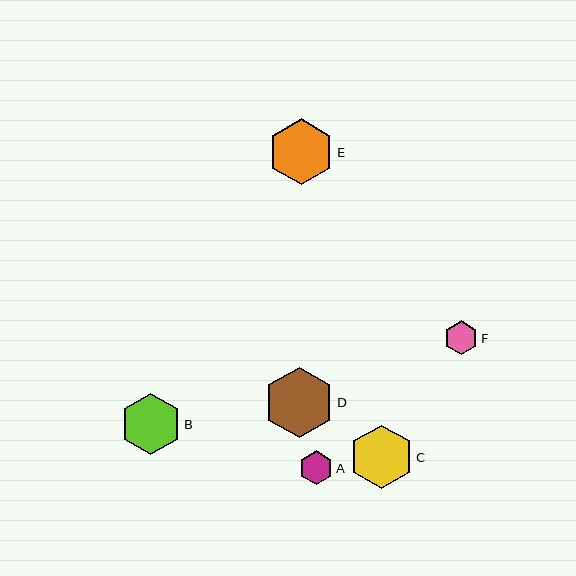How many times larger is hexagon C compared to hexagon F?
Hexagon C is approximately 1.9 times the size of hexagon F.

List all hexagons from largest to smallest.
From largest to smallest: D, E, C, B, F, A.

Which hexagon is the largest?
Hexagon D is the largest with a size of approximately 70 pixels.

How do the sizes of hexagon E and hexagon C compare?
Hexagon E and hexagon C are approximately the same size.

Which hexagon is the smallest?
Hexagon A is the smallest with a size of approximately 34 pixels.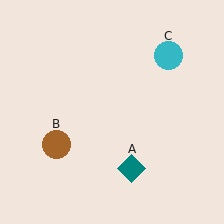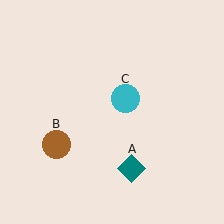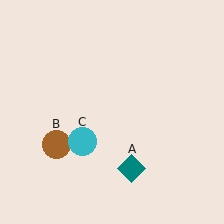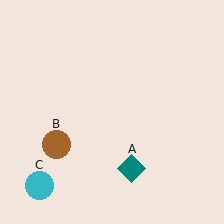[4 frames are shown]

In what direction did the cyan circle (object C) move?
The cyan circle (object C) moved down and to the left.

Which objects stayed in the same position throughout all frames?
Teal diamond (object A) and brown circle (object B) remained stationary.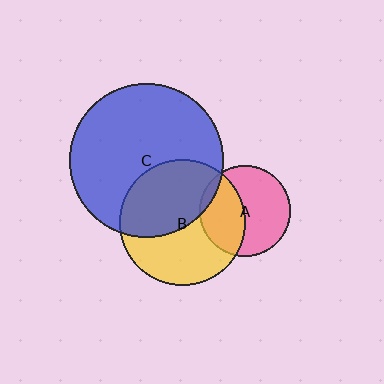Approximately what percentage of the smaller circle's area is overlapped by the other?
Approximately 45%.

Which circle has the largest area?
Circle C (blue).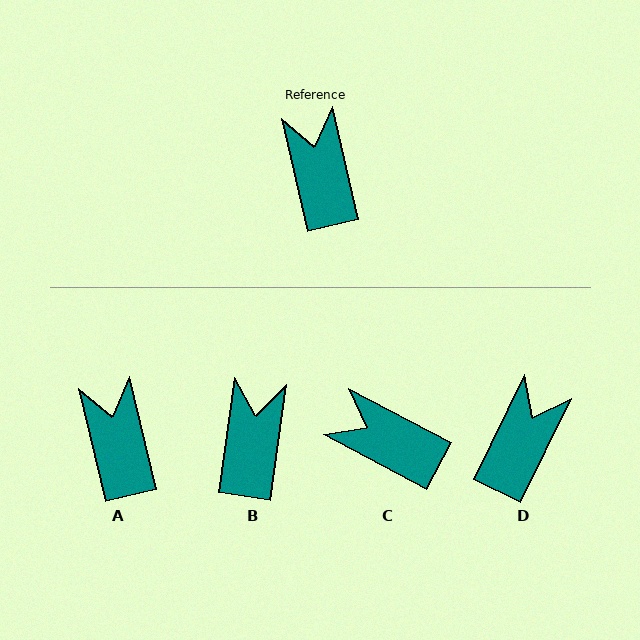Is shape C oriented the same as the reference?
No, it is off by about 49 degrees.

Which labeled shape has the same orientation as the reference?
A.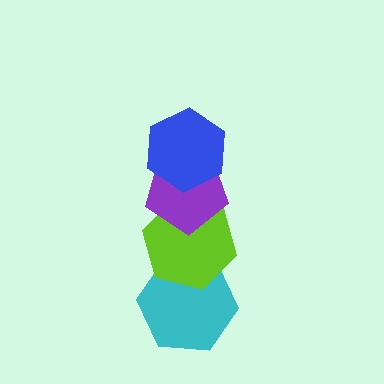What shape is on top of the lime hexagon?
The purple pentagon is on top of the lime hexagon.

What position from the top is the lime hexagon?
The lime hexagon is 3rd from the top.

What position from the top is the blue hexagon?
The blue hexagon is 1st from the top.